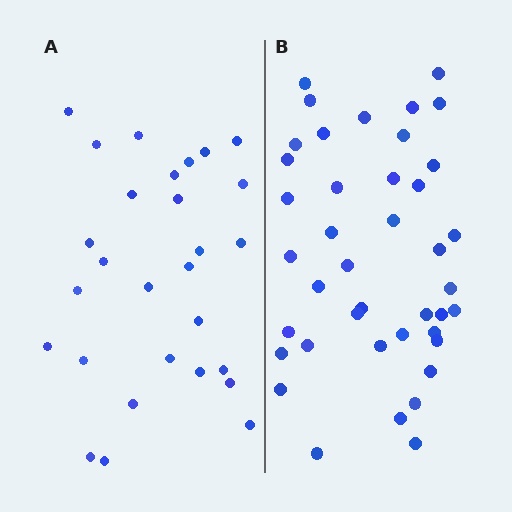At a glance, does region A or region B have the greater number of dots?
Region B (the right region) has more dots.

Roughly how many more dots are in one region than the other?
Region B has approximately 15 more dots than region A.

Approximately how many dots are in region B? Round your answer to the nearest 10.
About 40 dots. (The exact count is 41, which rounds to 40.)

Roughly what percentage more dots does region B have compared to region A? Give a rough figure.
About 45% more.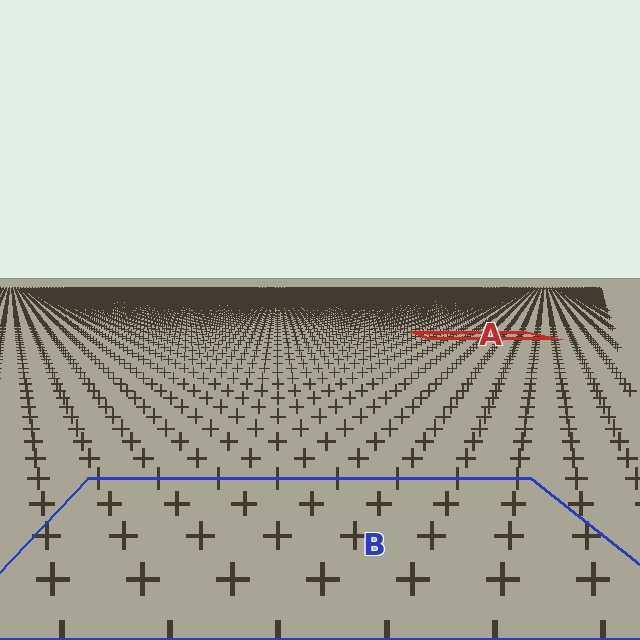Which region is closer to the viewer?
Region B is closer. The texture elements there are larger and more spread out.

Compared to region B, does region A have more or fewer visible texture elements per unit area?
Region A has more texture elements per unit area — they are packed more densely because it is farther away.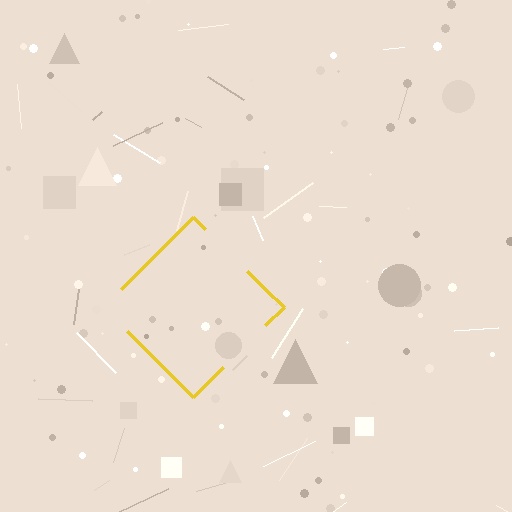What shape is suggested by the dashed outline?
The dashed outline suggests a diamond.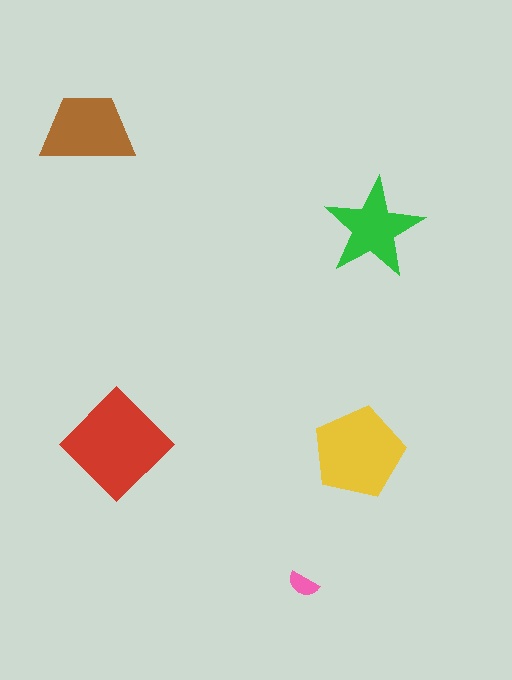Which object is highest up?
The brown trapezoid is topmost.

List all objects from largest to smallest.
The red diamond, the yellow pentagon, the brown trapezoid, the green star, the pink semicircle.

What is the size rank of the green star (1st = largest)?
4th.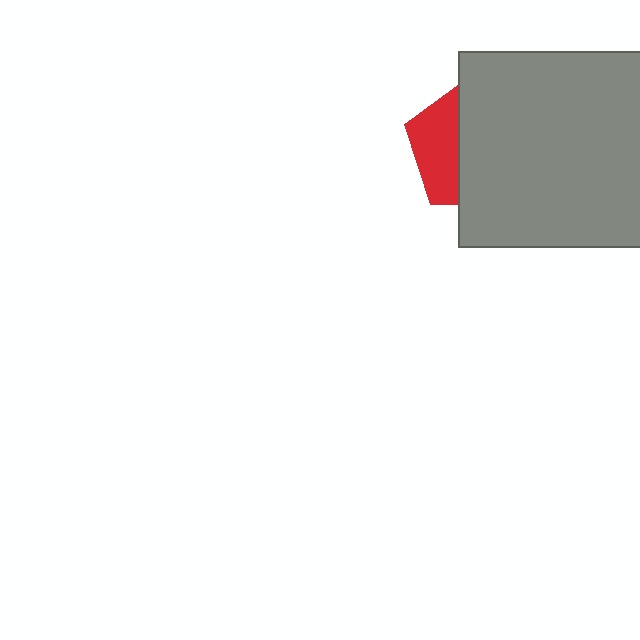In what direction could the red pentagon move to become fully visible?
The red pentagon could move left. That would shift it out from behind the gray rectangle entirely.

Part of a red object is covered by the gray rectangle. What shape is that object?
It is a pentagon.